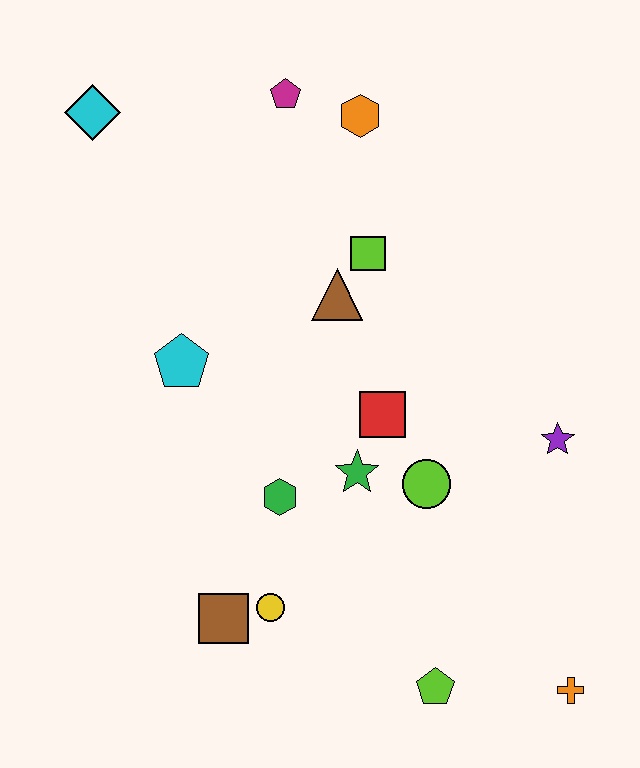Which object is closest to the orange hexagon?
The magenta pentagon is closest to the orange hexagon.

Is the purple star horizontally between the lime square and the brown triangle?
No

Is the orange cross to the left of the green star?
No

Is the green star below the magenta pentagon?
Yes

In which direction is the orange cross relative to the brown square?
The orange cross is to the right of the brown square.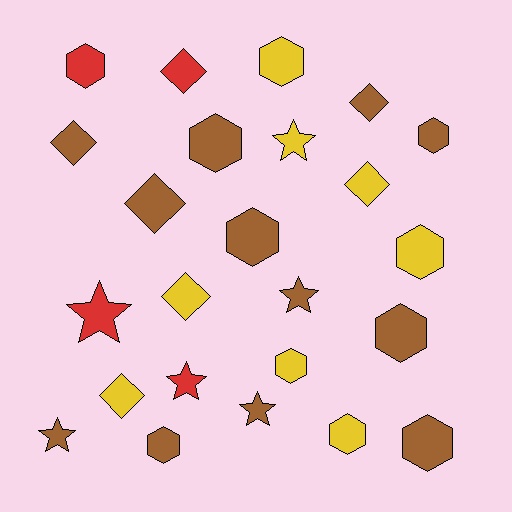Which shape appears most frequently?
Hexagon, with 11 objects.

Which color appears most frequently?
Brown, with 12 objects.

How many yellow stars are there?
There is 1 yellow star.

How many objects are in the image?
There are 24 objects.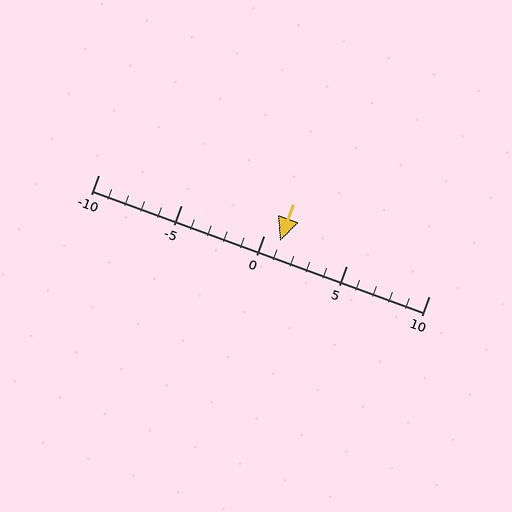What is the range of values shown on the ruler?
The ruler shows values from -10 to 10.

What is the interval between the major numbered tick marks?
The major tick marks are spaced 5 units apart.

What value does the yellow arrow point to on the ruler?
The yellow arrow points to approximately 1.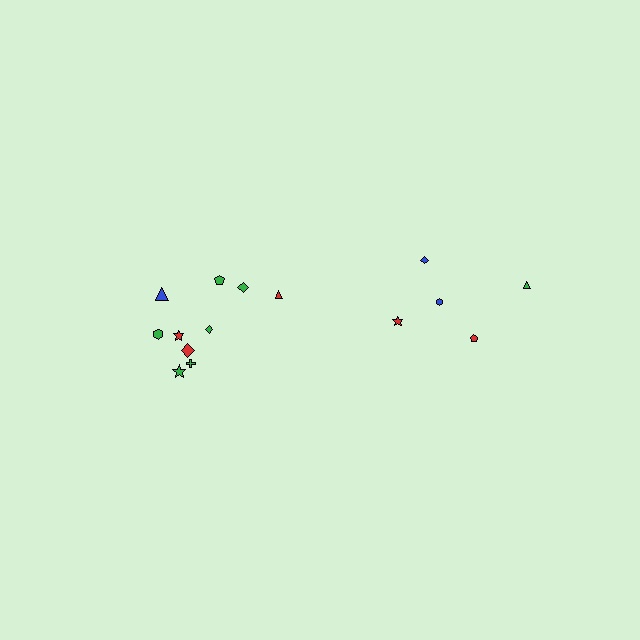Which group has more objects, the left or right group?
The left group.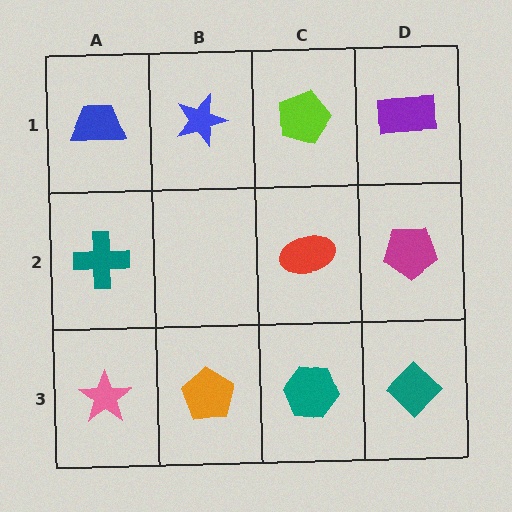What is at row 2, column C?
A red ellipse.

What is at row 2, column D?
A magenta pentagon.